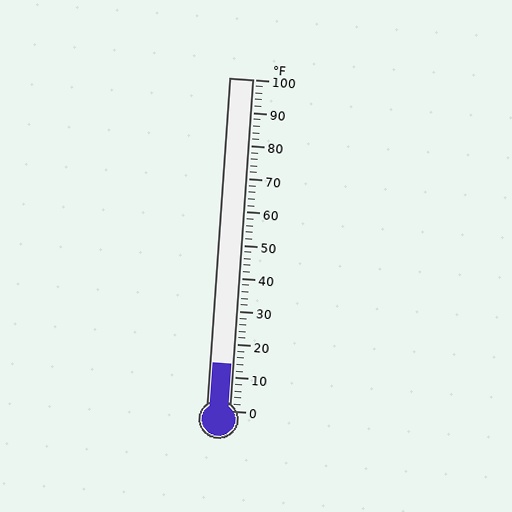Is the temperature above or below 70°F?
The temperature is below 70°F.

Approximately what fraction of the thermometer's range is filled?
The thermometer is filled to approximately 15% of its range.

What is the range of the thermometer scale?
The thermometer scale ranges from 0°F to 100°F.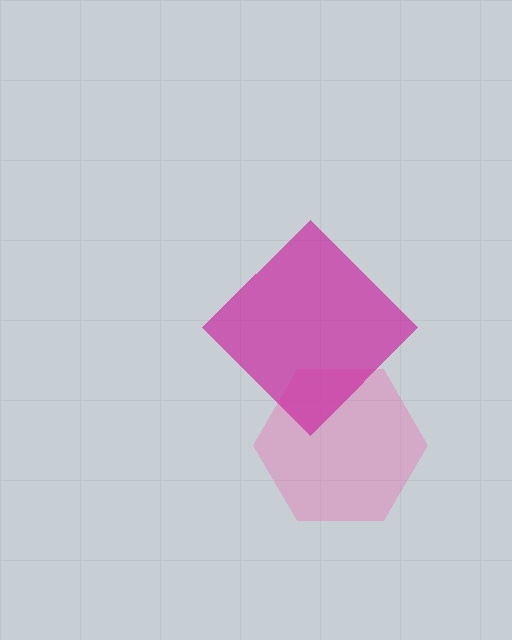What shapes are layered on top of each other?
The layered shapes are: a pink hexagon, a magenta diamond.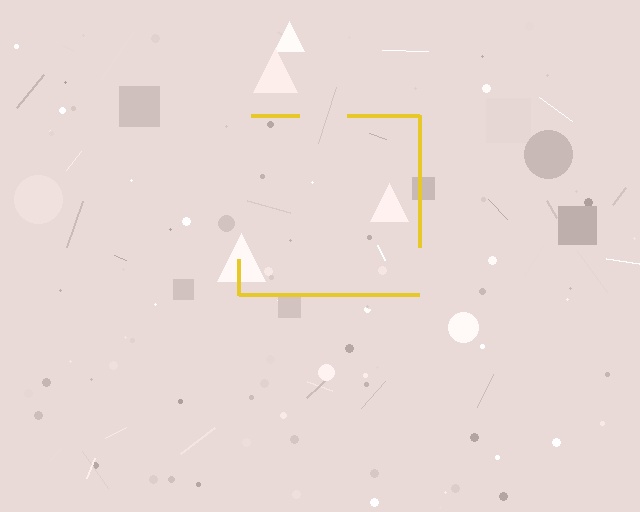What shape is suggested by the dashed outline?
The dashed outline suggests a square.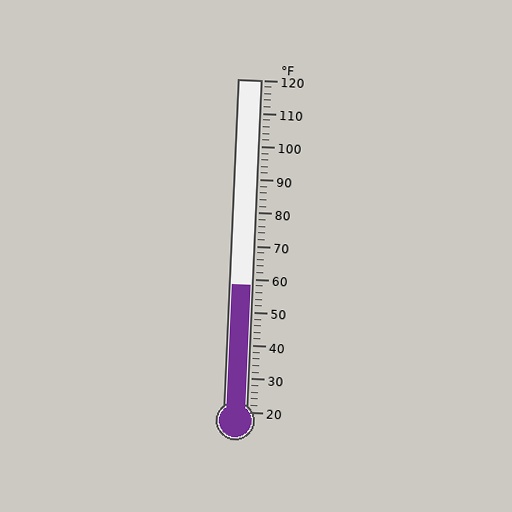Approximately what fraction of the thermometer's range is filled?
The thermometer is filled to approximately 40% of its range.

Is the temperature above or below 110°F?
The temperature is below 110°F.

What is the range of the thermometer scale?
The thermometer scale ranges from 20°F to 120°F.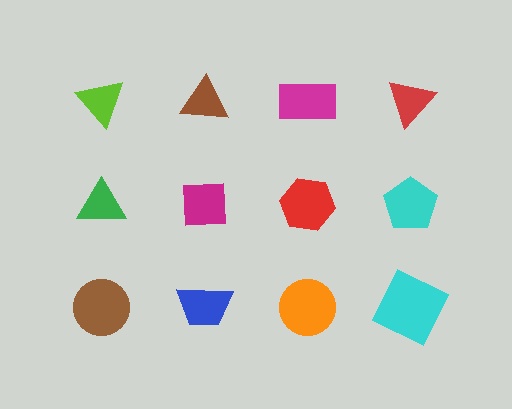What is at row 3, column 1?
A brown circle.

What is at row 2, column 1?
A green triangle.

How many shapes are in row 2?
4 shapes.